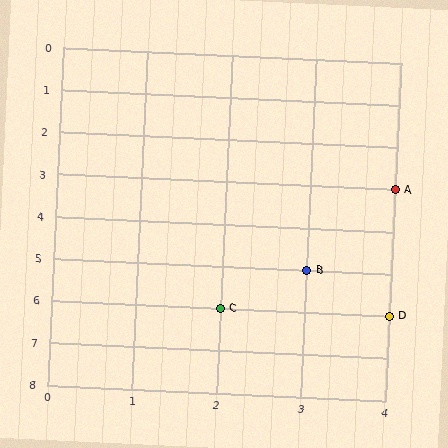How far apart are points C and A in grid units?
Points C and A are 2 columns and 3 rows apart (about 3.6 grid units diagonally).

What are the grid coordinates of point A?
Point A is at grid coordinates (4, 3).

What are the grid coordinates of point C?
Point C is at grid coordinates (2, 6).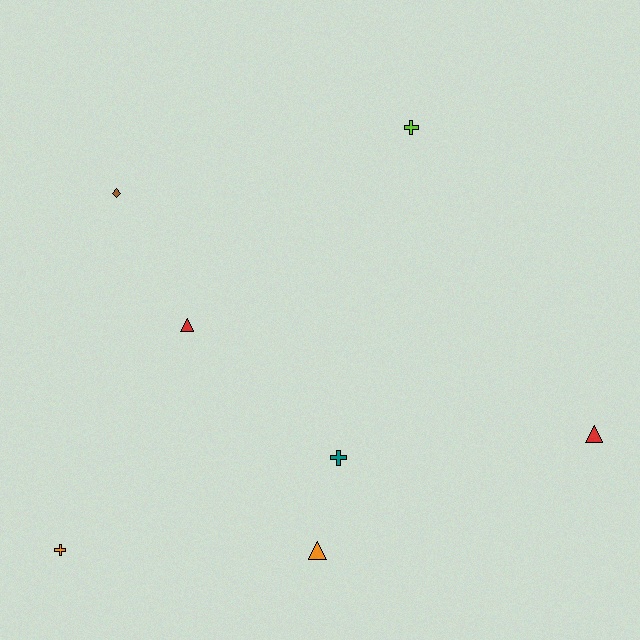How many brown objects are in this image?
There is 1 brown object.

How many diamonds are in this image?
There is 1 diamond.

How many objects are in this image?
There are 7 objects.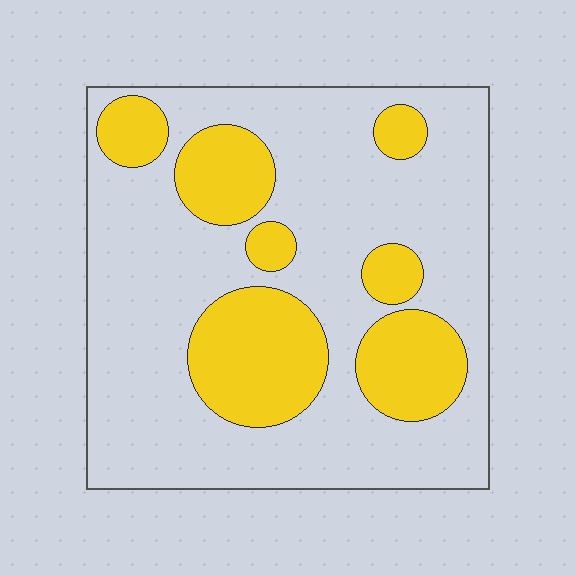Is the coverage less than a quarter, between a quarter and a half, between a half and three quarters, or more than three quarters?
Between a quarter and a half.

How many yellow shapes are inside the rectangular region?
7.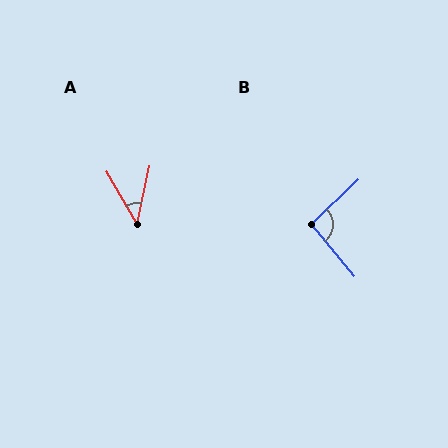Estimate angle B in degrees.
Approximately 94 degrees.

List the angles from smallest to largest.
A (42°), B (94°).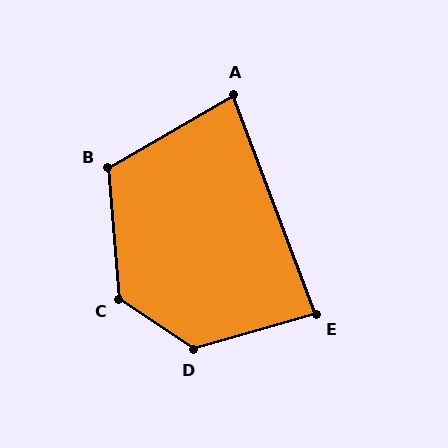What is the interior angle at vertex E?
Approximately 85 degrees (approximately right).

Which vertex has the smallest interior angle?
A, at approximately 81 degrees.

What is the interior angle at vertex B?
Approximately 115 degrees (obtuse).